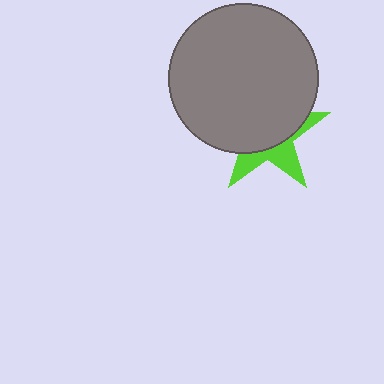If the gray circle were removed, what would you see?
You would see the complete lime star.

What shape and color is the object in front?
The object in front is a gray circle.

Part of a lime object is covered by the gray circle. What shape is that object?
It is a star.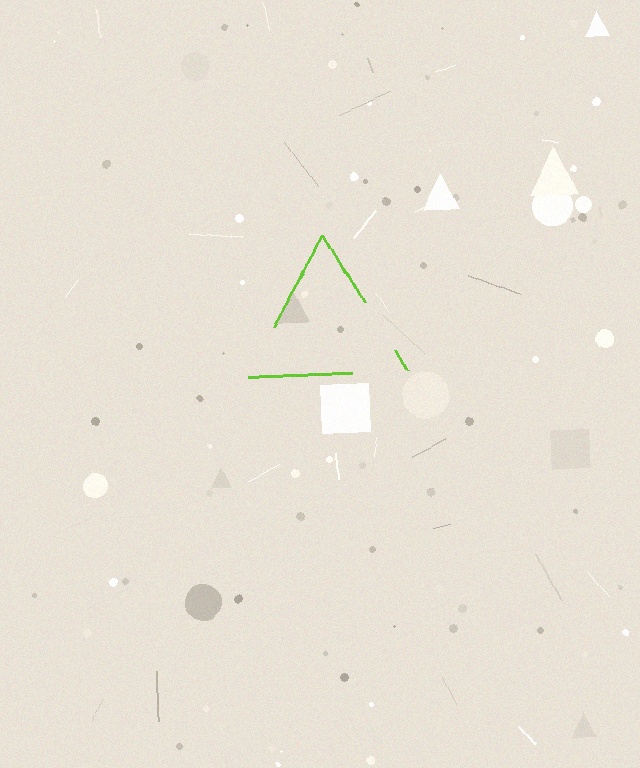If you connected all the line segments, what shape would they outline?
They would outline a triangle.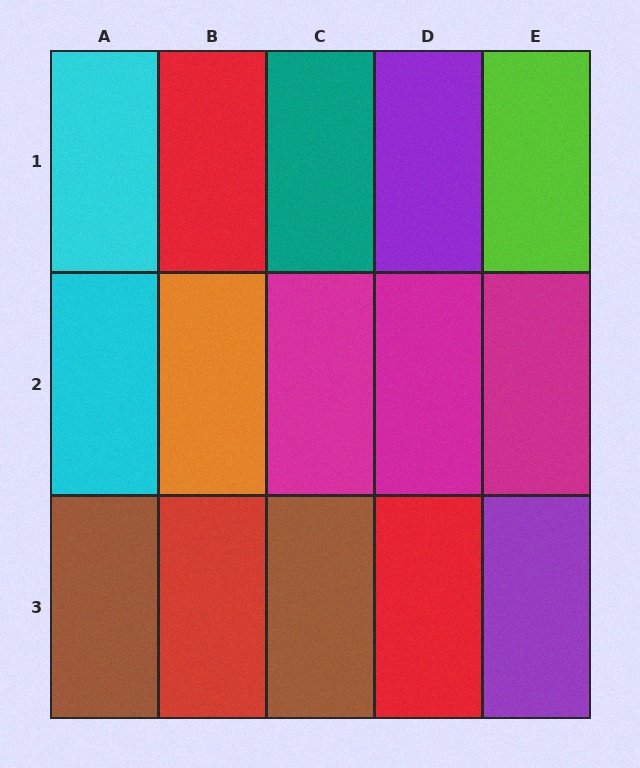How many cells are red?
3 cells are red.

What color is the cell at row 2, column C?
Magenta.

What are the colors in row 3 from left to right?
Brown, red, brown, red, purple.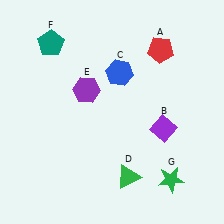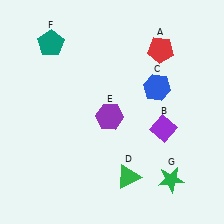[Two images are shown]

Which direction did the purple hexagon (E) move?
The purple hexagon (E) moved down.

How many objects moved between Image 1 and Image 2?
2 objects moved between the two images.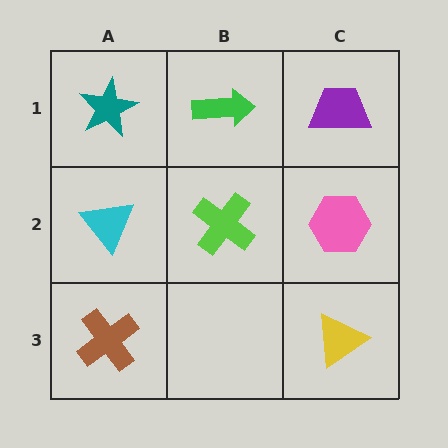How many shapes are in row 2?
3 shapes.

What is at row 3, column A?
A brown cross.